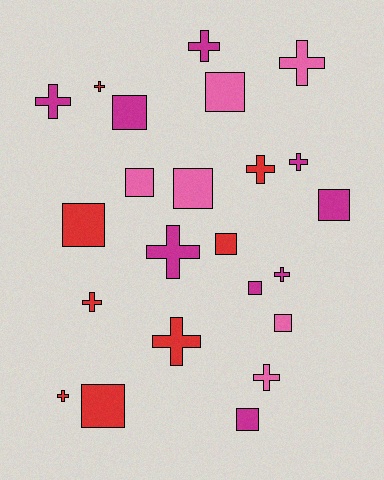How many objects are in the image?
There are 23 objects.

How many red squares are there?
There are 3 red squares.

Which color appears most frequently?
Magenta, with 9 objects.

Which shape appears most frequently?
Cross, with 12 objects.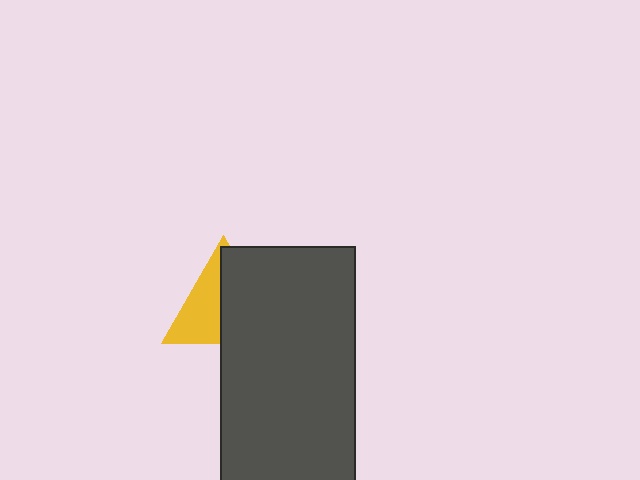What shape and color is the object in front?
The object in front is a dark gray rectangle.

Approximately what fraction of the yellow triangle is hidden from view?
Roughly 56% of the yellow triangle is hidden behind the dark gray rectangle.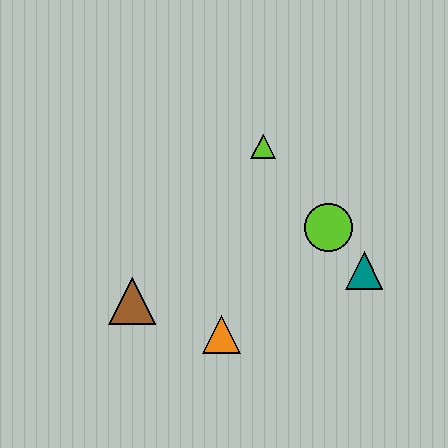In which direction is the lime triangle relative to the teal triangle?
The lime triangle is above the teal triangle.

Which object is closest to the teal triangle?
The lime circle is closest to the teal triangle.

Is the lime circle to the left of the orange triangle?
No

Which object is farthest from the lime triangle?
The brown triangle is farthest from the lime triangle.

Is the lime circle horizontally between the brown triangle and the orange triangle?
No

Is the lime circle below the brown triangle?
No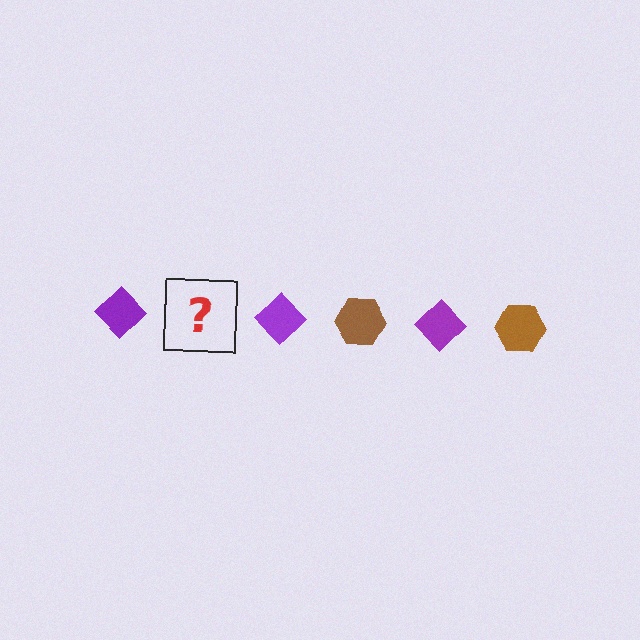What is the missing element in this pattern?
The missing element is a brown hexagon.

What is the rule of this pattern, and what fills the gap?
The rule is that the pattern alternates between purple diamond and brown hexagon. The gap should be filled with a brown hexagon.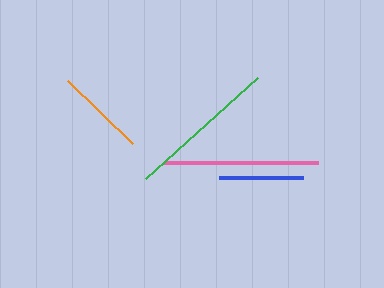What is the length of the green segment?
The green segment is approximately 151 pixels long.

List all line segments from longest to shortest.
From longest to shortest: pink, green, orange, blue.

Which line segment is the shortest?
The blue line is the shortest at approximately 84 pixels.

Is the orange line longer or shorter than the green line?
The green line is longer than the orange line.